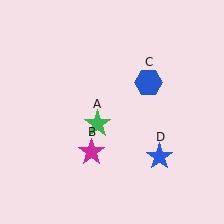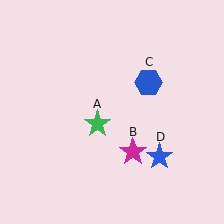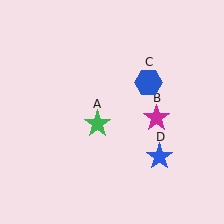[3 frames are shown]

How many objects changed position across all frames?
1 object changed position: magenta star (object B).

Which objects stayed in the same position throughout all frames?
Green star (object A) and blue hexagon (object C) and blue star (object D) remained stationary.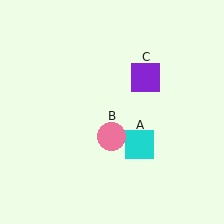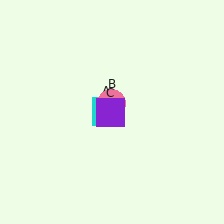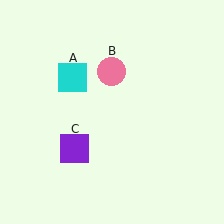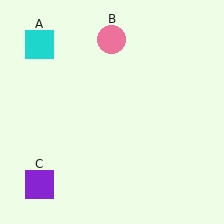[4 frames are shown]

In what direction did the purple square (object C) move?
The purple square (object C) moved down and to the left.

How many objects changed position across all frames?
3 objects changed position: cyan square (object A), pink circle (object B), purple square (object C).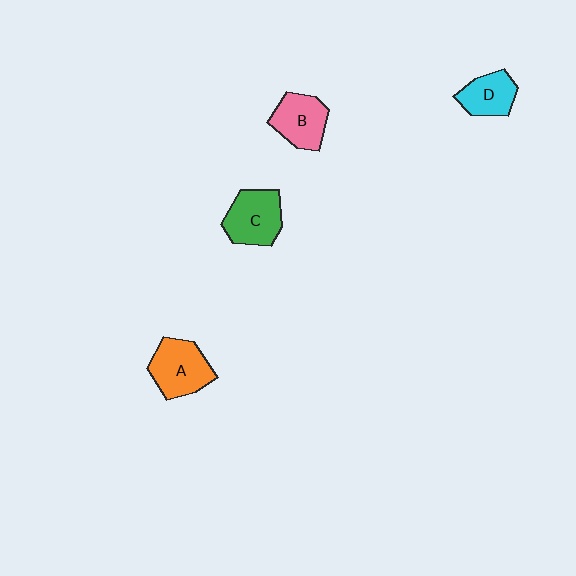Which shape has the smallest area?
Shape D (cyan).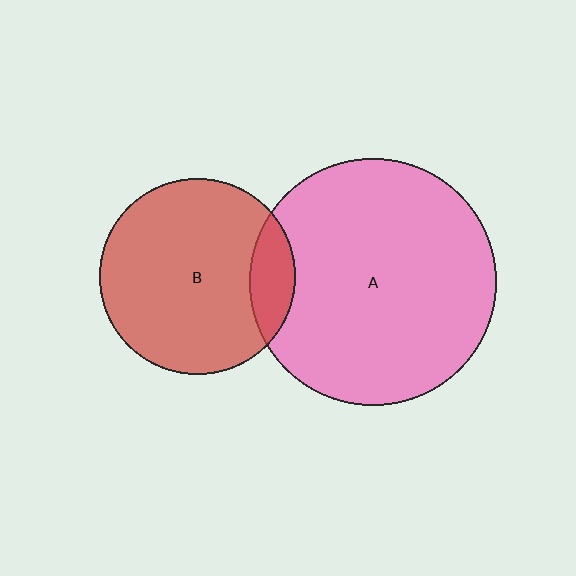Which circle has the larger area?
Circle A (pink).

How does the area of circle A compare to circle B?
Approximately 1.6 times.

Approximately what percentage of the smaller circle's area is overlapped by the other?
Approximately 15%.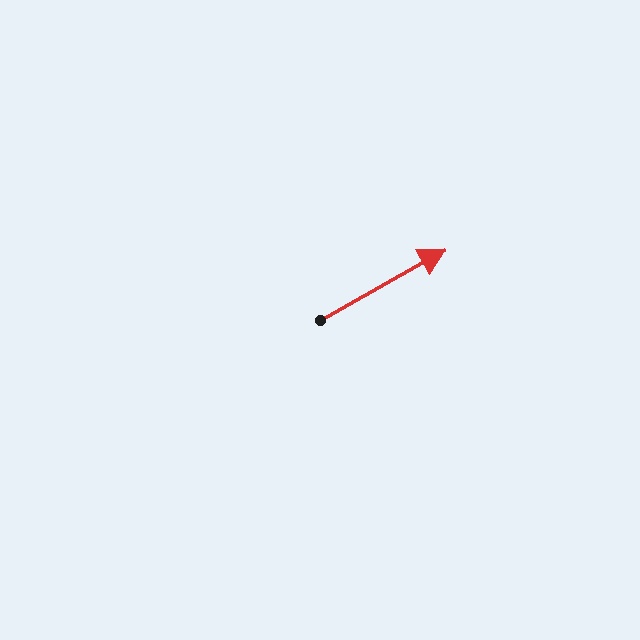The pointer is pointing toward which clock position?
Roughly 2 o'clock.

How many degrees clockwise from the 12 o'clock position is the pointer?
Approximately 61 degrees.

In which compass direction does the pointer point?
Northeast.